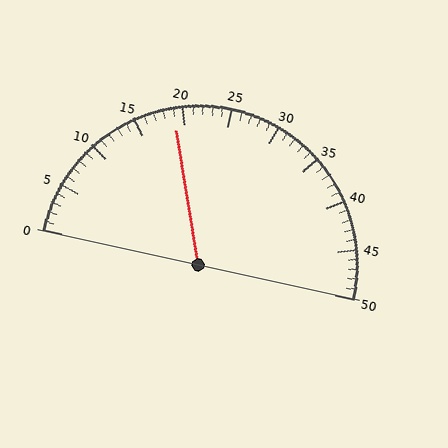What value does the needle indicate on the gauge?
The needle indicates approximately 19.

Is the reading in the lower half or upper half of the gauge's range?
The reading is in the lower half of the range (0 to 50).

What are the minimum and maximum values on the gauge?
The gauge ranges from 0 to 50.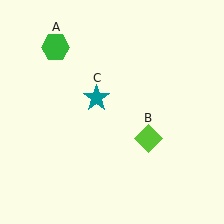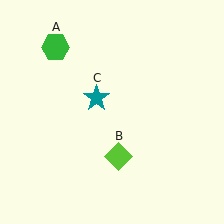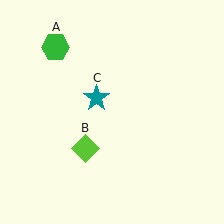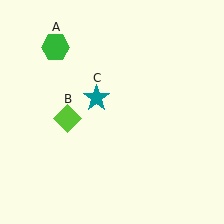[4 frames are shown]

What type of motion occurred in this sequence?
The lime diamond (object B) rotated clockwise around the center of the scene.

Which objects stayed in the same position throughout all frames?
Green hexagon (object A) and teal star (object C) remained stationary.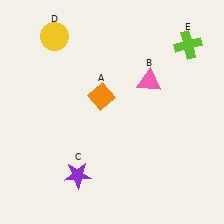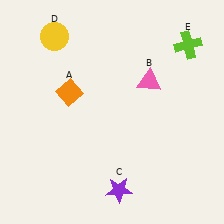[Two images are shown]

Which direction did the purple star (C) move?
The purple star (C) moved right.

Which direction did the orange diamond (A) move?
The orange diamond (A) moved left.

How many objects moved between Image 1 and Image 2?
2 objects moved between the two images.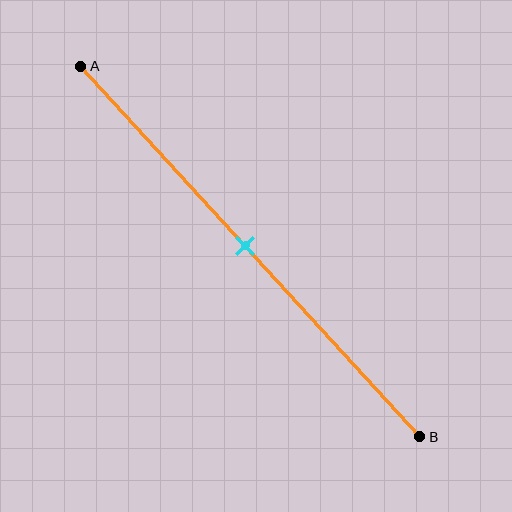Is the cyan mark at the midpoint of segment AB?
Yes, the mark is approximately at the midpoint.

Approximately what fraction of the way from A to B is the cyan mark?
The cyan mark is approximately 50% of the way from A to B.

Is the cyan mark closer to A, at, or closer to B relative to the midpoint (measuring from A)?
The cyan mark is approximately at the midpoint of segment AB.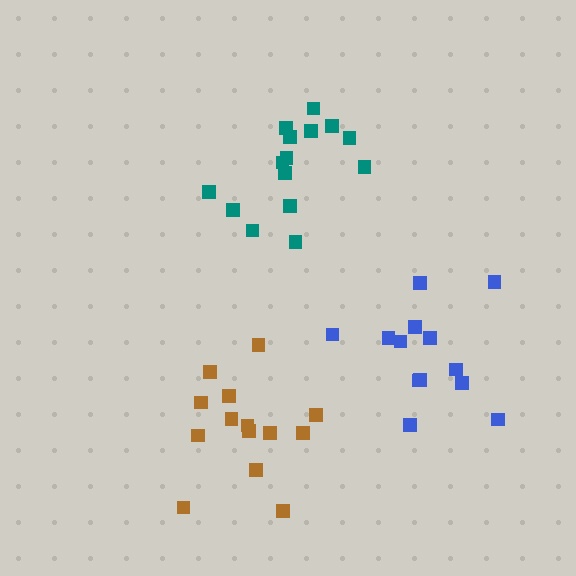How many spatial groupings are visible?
There are 3 spatial groupings.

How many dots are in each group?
Group 1: 15 dots, Group 2: 13 dots, Group 3: 14 dots (42 total).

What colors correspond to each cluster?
The clusters are colored: teal, blue, brown.